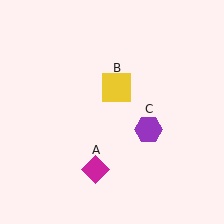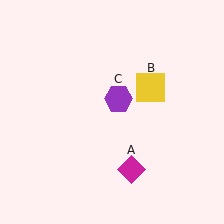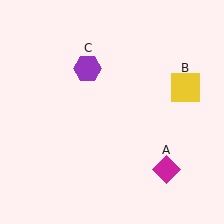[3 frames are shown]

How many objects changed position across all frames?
3 objects changed position: magenta diamond (object A), yellow square (object B), purple hexagon (object C).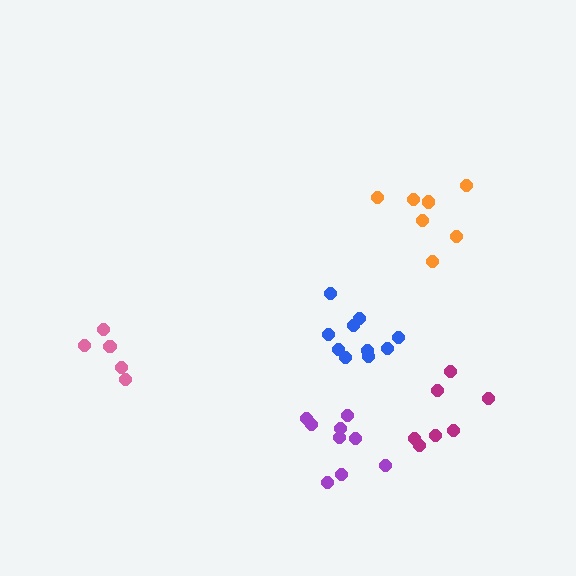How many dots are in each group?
Group 1: 7 dots, Group 2: 5 dots, Group 3: 9 dots, Group 4: 7 dots, Group 5: 10 dots (38 total).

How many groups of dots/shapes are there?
There are 5 groups.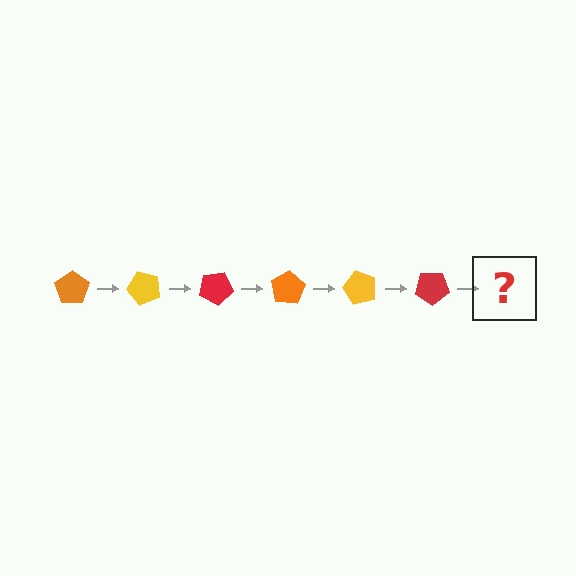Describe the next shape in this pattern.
It should be an orange pentagon, rotated 300 degrees from the start.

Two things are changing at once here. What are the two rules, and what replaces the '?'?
The two rules are that it rotates 50 degrees each step and the color cycles through orange, yellow, and red. The '?' should be an orange pentagon, rotated 300 degrees from the start.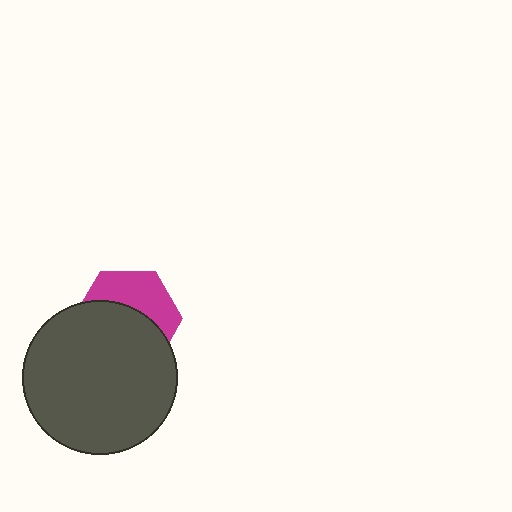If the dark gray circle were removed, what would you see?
You would see the complete magenta hexagon.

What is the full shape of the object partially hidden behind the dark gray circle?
The partially hidden object is a magenta hexagon.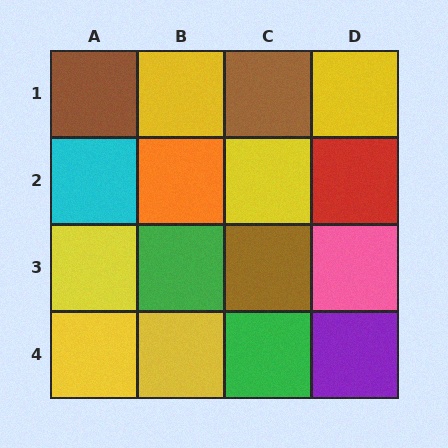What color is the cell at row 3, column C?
Brown.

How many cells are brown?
3 cells are brown.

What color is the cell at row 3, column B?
Green.